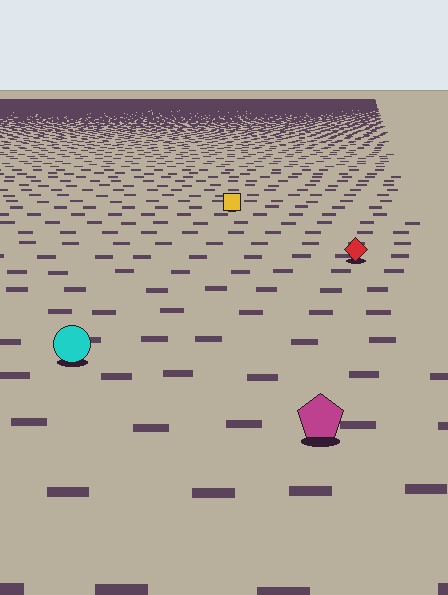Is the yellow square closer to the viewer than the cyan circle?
No. The cyan circle is closer — you can tell from the texture gradient: the ground texture is coarser near it.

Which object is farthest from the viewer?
The yellow square is farthest from the viewer. It appears smaller and the ground texture around it is denser.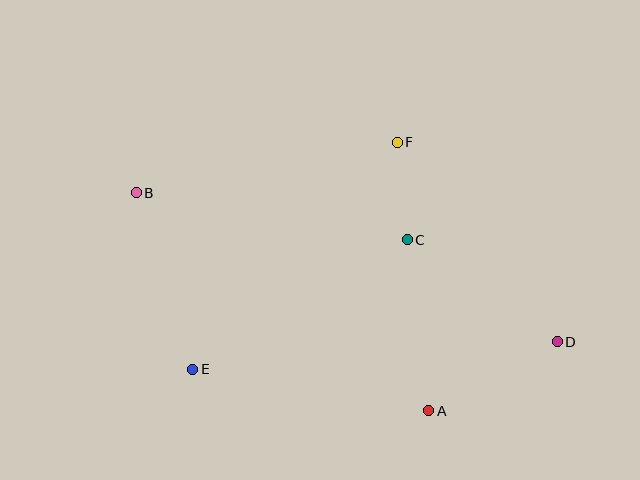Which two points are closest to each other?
Points C and F are closest to each other.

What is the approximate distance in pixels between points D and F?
The distance between D and F is approximately 256 pixels.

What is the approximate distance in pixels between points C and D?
The distance between C and D is approximately 182 pixels.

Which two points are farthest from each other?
Points B and D are farthest from each other.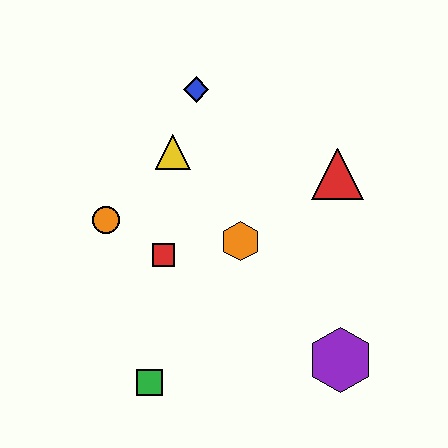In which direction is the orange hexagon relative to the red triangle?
The orange hexagon is to the left of the red triangle.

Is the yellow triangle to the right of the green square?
Yes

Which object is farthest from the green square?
The blue diamond is farthest from the green square.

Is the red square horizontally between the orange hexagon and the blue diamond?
No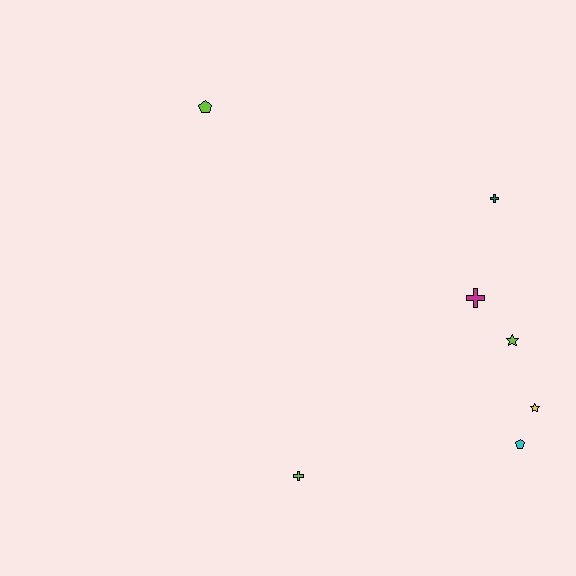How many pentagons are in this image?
There are 2 pentagons.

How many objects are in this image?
There are 7 objects.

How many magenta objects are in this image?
There is 1 magenta object.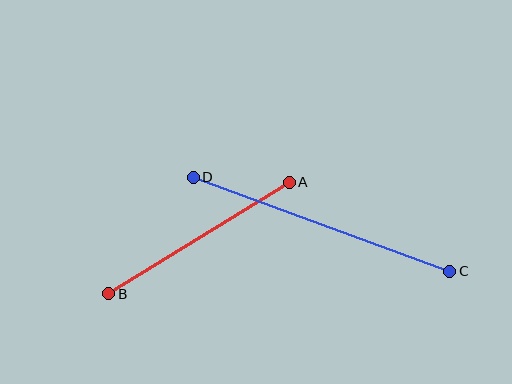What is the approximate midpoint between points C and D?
The midpoint is at approximately (322, 224) pixels.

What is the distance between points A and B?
The distance is approximately 212 pixels.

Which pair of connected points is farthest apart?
Points C and D are farthest apart.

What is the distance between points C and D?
The distance is approximately 273 pixels.